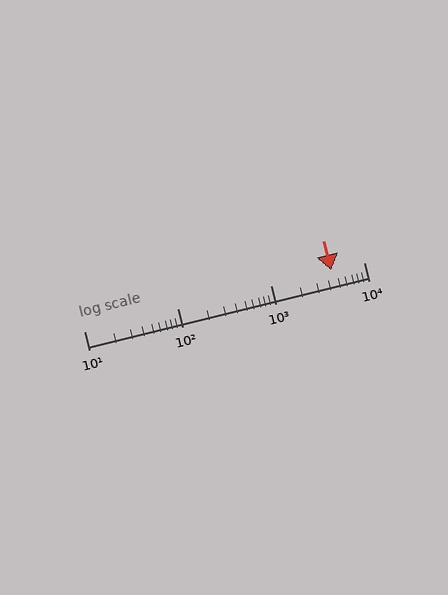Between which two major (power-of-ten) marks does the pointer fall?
The pointer is between 1000 and 10000.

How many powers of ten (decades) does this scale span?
The scale spans 3 decades, from 10 to 10000.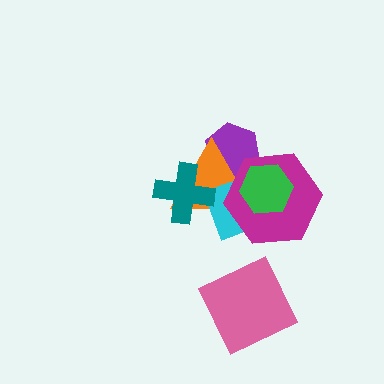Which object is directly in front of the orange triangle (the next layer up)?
The cyan rectangle is directly in front of the orange triangle.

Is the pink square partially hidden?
No, no other shape covers it.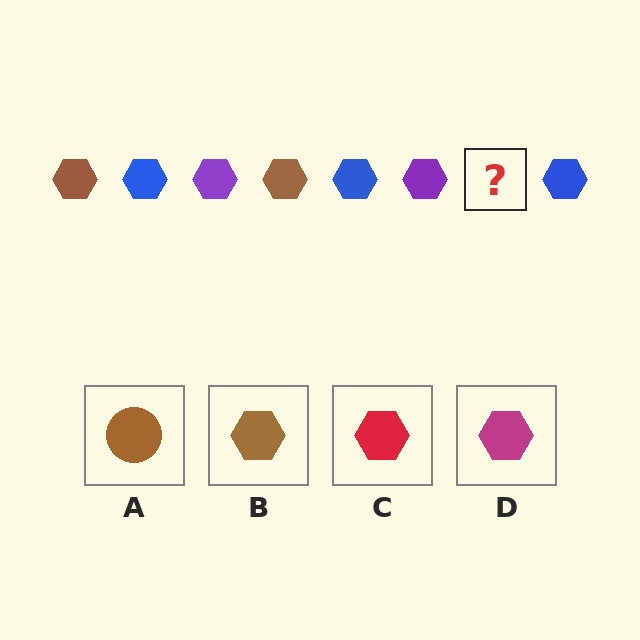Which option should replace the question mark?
Option B.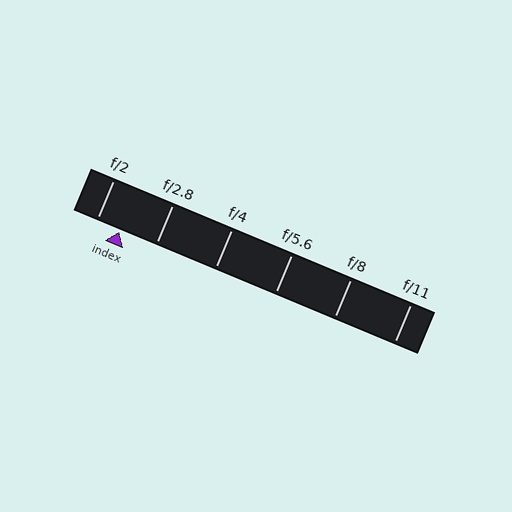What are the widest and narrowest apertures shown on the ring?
The widest aperture shown is f/2 and the narrowest is f/11.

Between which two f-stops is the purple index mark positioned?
The index mark is between f/2 and f/2.8.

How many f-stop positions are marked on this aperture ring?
There are 6 f-stop positions marked.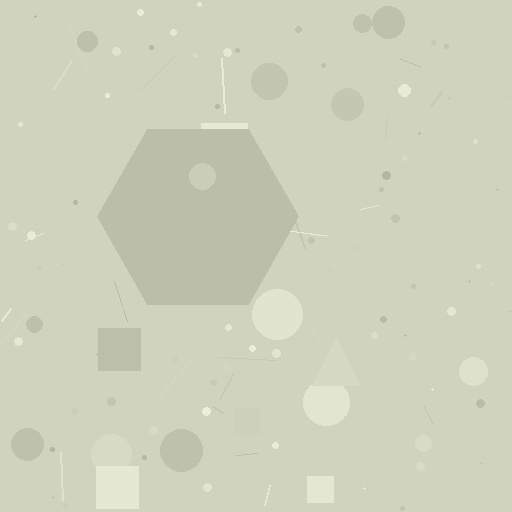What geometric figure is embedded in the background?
A hexagon is embedded in the background.